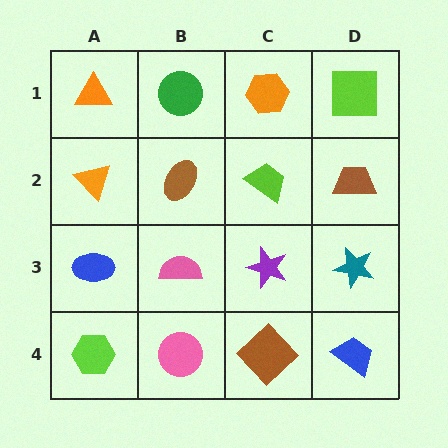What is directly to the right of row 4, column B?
A brown diamond.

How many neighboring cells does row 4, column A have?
2.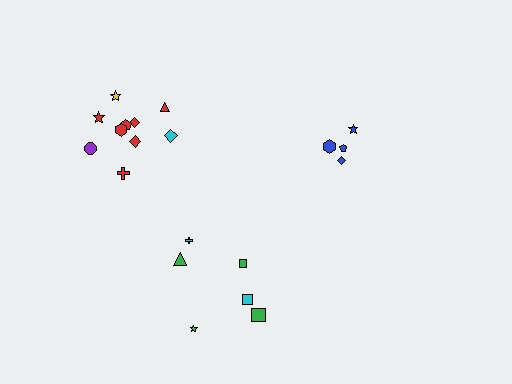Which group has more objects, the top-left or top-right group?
The top-left group.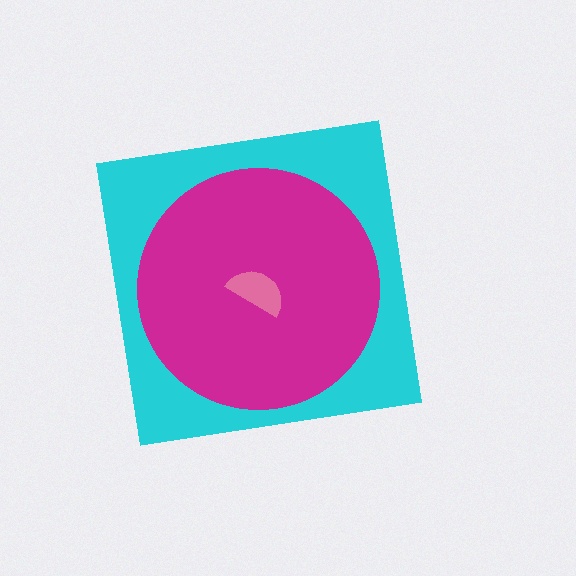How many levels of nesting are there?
3.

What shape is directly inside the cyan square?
The magenta circle.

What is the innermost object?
The pink semicircle.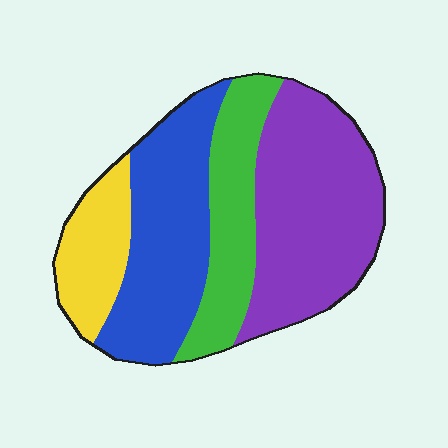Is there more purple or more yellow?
Purple.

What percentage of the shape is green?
Green covers 20% of the shape.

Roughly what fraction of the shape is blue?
Blue takes up about one third (1/3) of the shape.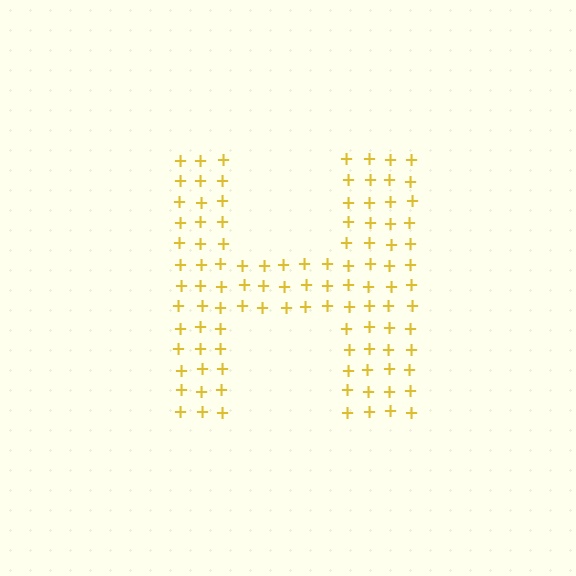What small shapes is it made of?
It is made of small plus signs.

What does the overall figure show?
The overall figure shows the letter H.